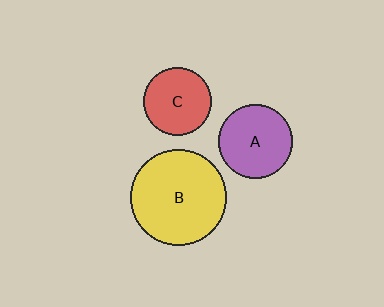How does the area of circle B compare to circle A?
Approximately 1.7 times.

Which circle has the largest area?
Circle B (yellow).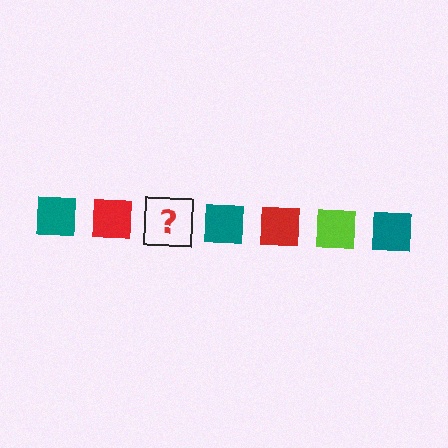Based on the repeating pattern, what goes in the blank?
The blank should be a lime square.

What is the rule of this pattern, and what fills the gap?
The rule is that the pattern cycles through teal, red, lime squares. The gap should be filled with a lime square.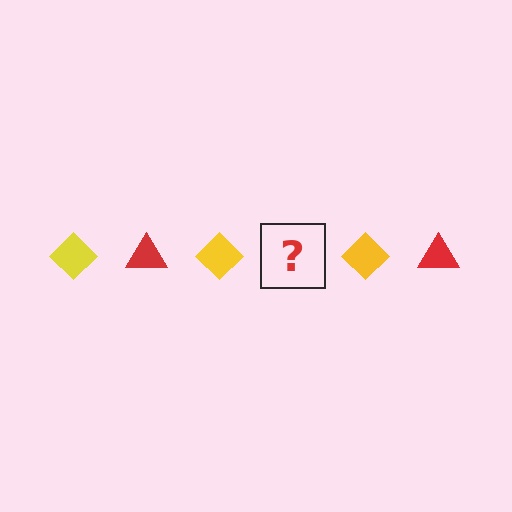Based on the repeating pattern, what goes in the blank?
The blank should be a red triangle.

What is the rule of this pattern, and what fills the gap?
The rule is that the pattern alternates between yellow diamond and red triangle. The gap should be filled with a red triangle.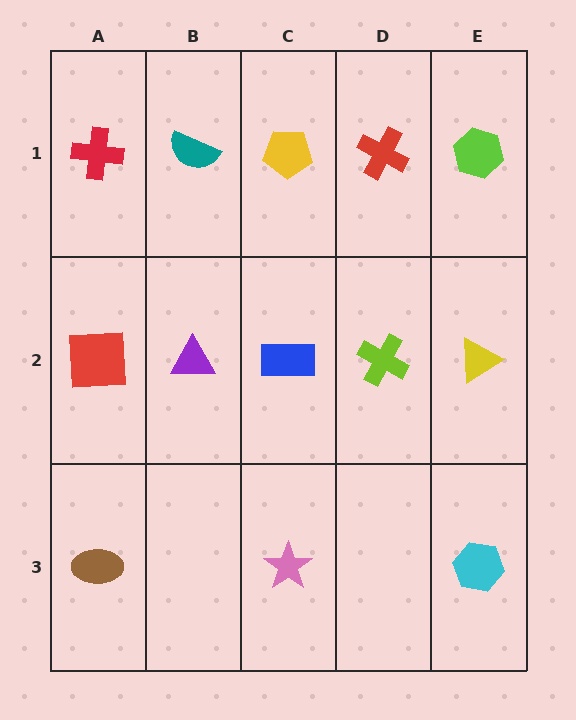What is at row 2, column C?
A blue rectangle.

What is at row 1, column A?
A red cross.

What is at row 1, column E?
A lime hexagon.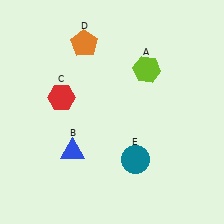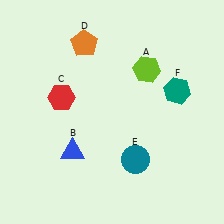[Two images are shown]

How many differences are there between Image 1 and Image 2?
There is 1 difference between the two images.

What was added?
A teal hexagon (F) was added in Image 2.